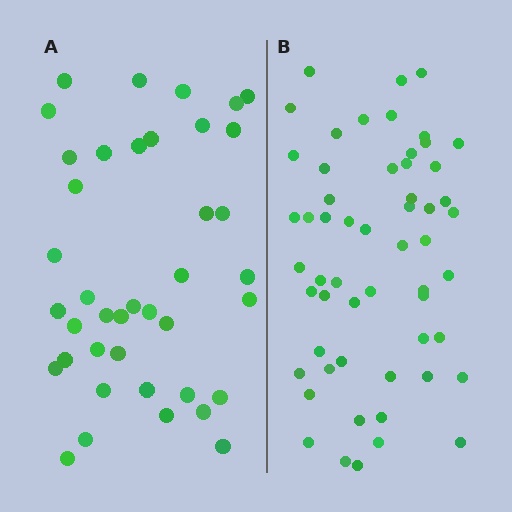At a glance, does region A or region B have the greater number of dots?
Region B (the right region) has more dots.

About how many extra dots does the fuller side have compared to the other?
Region B has approximately 15 more dots than region A.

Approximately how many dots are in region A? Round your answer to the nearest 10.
About 40 dots.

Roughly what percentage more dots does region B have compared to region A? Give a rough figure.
About 40% more.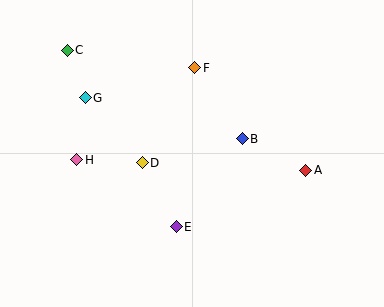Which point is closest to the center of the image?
Point D at (142, 163) is closest to the center.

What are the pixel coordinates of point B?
Point B is at (242, 139).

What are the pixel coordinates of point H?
Point H is at (77, 160).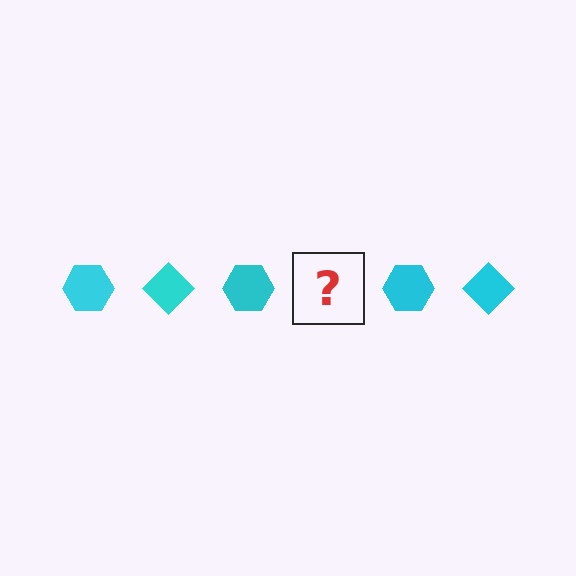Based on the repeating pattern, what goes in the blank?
The blank should be a cyan diamond.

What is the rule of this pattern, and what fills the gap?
The rule is that the pattern cycles through hexagon, diamond shapes in cyan. The gap should be filled with a cyan diamond.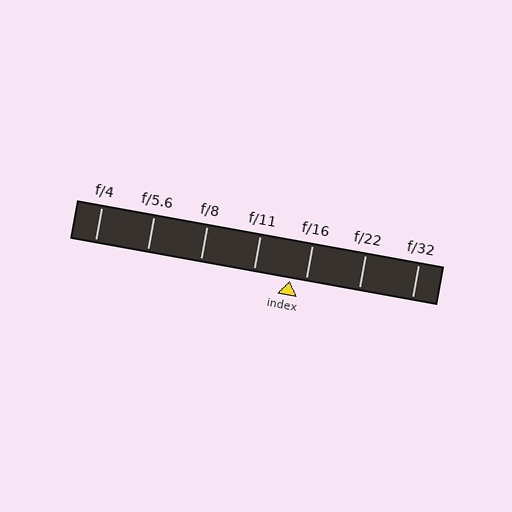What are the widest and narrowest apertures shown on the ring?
The widest aperture shown is f/4 and the narrowest is f/32.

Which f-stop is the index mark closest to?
The index mark is closest to f/16.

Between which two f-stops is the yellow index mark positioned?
The index mark is between f/11 and f/16.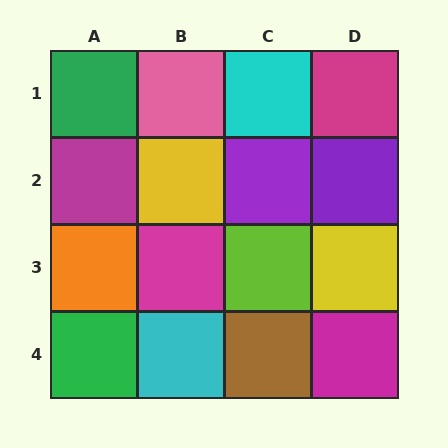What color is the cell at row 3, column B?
Magenta.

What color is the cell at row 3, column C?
Lime.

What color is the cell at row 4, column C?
Brown.